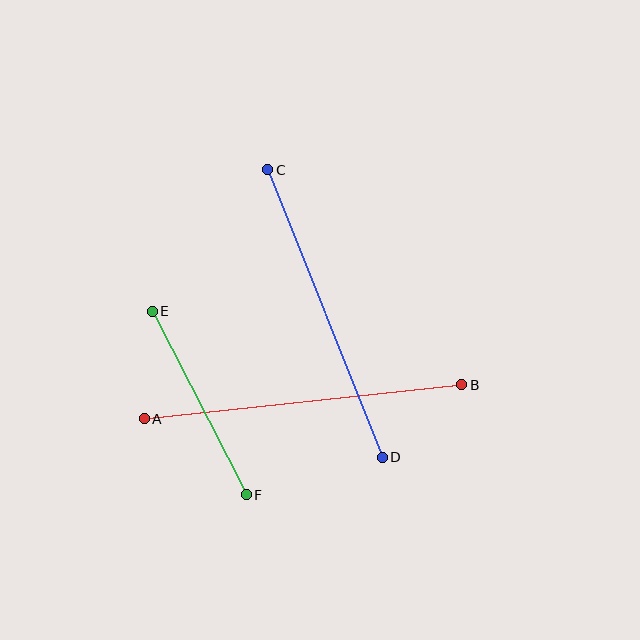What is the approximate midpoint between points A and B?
The midpoint is at approximately (303, 402) pixels.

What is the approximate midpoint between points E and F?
The midpoint is at approximately (199, 403) pixels.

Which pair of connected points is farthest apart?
Points A and B are farthest apart.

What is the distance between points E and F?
The distance is approximately 206 pixels.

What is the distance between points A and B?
The distance is approximately 319 pixels.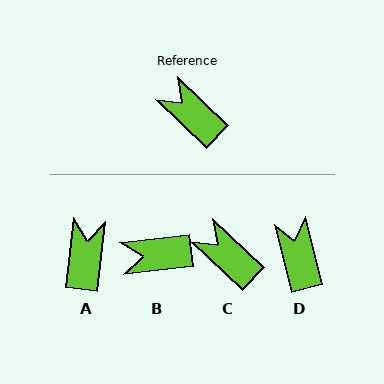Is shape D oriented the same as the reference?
No, it is off by about 32 degrees.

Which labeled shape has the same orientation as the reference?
C.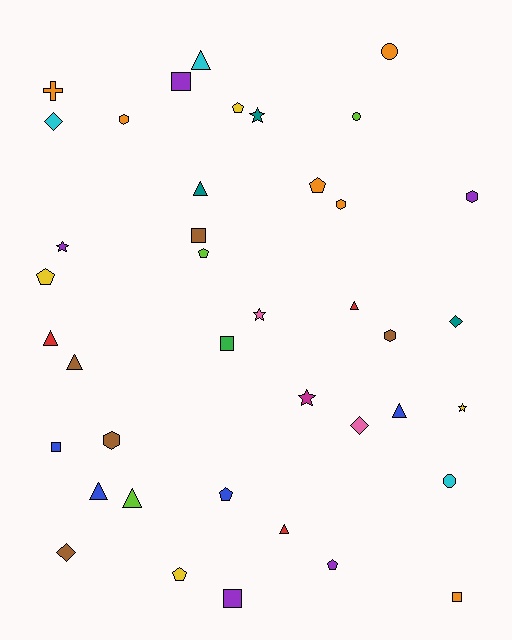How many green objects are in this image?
There is 1 green object.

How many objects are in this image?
There are 40 objects.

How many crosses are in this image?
There is 1 cross.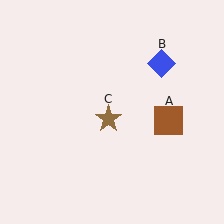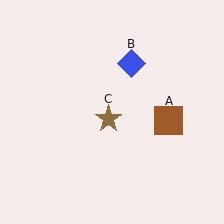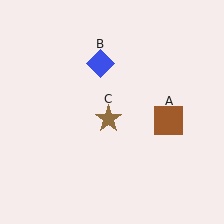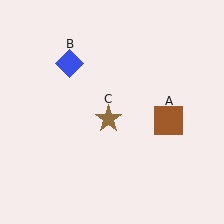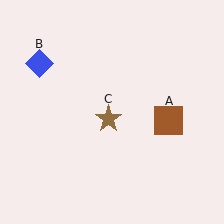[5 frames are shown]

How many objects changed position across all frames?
1 object changed position: blue diamond (object B).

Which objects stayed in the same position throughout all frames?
Brown square (object A) and brown star (object C) remained stationary.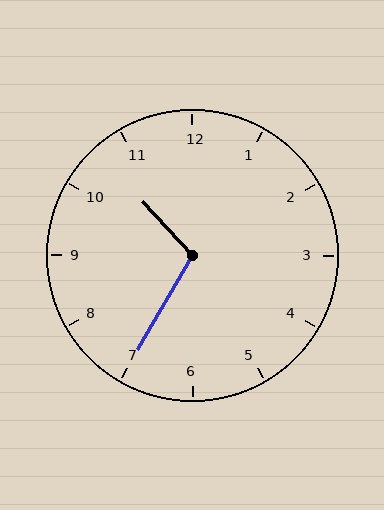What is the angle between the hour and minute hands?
Approximately 108 degrees.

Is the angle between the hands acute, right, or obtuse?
It is obtuse.